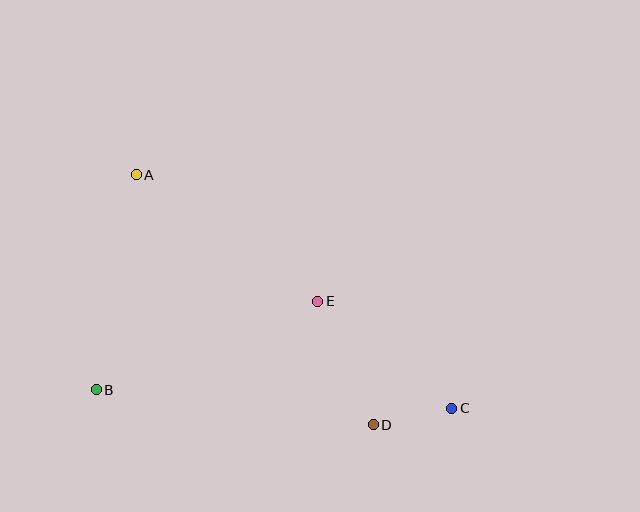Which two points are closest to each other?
Points C and D are closest to each other.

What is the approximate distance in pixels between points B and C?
The distance between B and C is approximately 356 pixels.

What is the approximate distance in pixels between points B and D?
The distance between B and D is approximately 279 pixels.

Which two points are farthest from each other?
Points A and C are farthest from each other.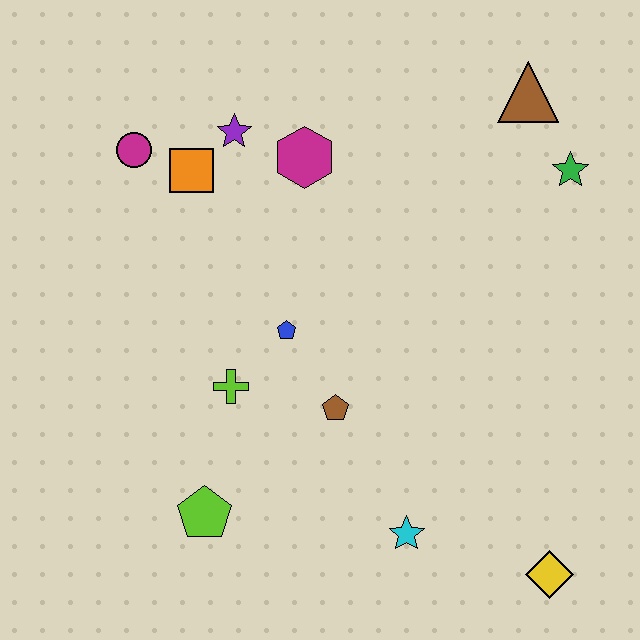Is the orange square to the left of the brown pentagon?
Yes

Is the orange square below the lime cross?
No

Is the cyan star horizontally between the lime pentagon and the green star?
Yes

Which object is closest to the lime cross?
The blue pentagon is closest to the lime cross.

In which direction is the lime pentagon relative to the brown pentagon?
The lime pentagon is to the left of the brown pentagon.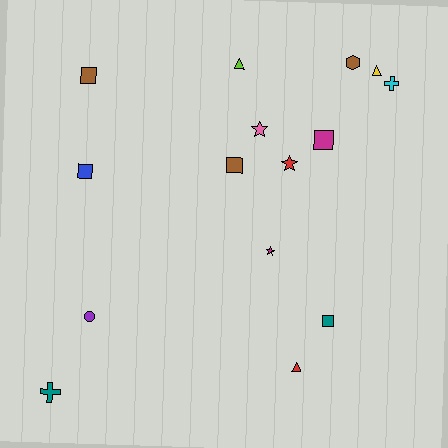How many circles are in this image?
There is 1 circle.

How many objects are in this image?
There are 15 objects.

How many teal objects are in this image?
There are 2 teal objects.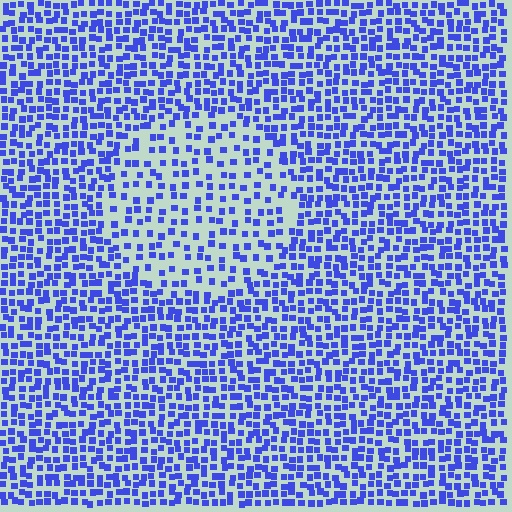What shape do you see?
I see a circle.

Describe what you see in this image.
The image contains small blue elements arranged at two different densities. A circle-shaped region is visible where the elements are less densely packed than the surrounding area.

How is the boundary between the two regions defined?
The boundary is defined by a change in element density (approximately 1.9x ratio). All elements are the same color, size, and shape.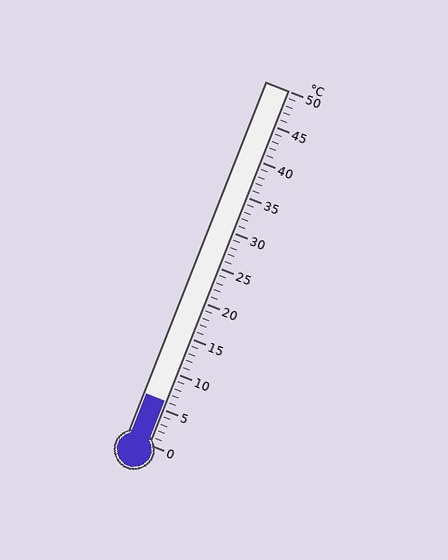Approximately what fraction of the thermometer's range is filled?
The thermometer is filled to approximately 10% of its range.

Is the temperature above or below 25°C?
The temperature is below 25°C.